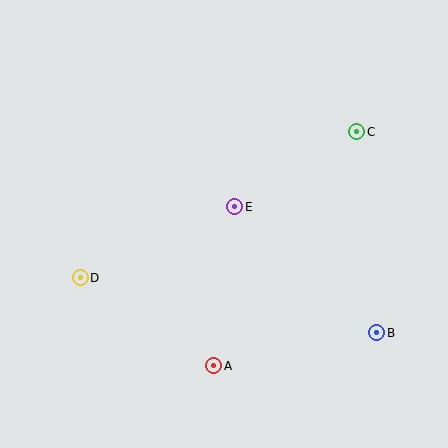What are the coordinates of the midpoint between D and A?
The midpoint between D and A is at (147, 322).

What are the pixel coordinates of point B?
Point B is at (377, 333).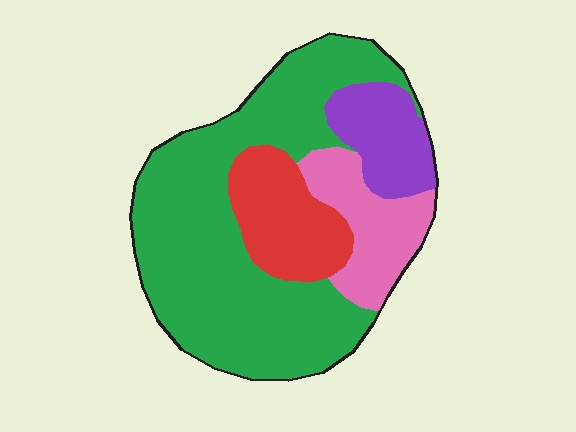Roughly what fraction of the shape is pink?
Pink takes up less than a quarter of the shape.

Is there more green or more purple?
Green.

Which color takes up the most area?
Green, at roughly 60%.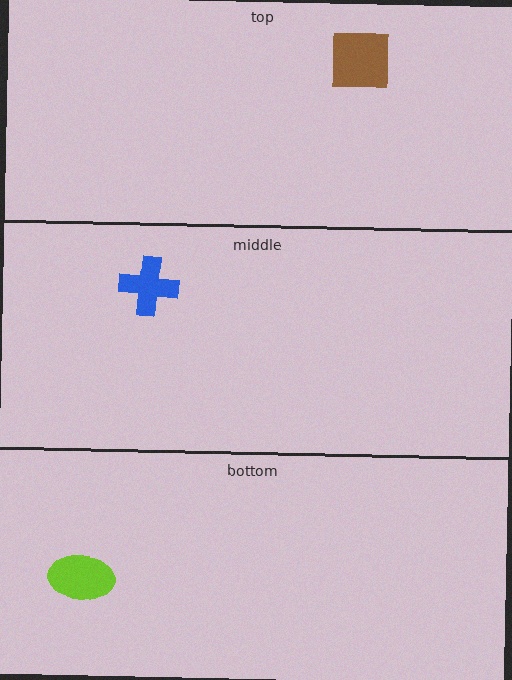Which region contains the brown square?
The top region.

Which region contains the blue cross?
The middle region.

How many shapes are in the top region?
1.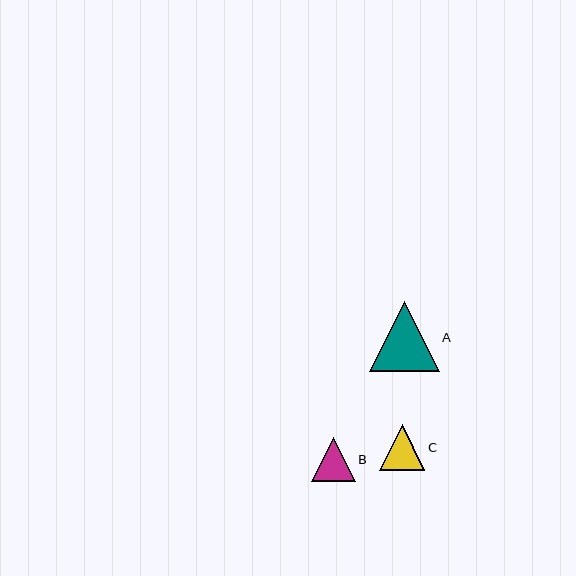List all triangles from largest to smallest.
From largest to smallest: A, C, B.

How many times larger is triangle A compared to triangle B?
Triangle A is approximately 1.6 times the size of triangle B.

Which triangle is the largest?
Triangle A is the largest with a size of approximately 69 pixels.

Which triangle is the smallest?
Triangle B is the smallest with a size of approximately 44 pixels.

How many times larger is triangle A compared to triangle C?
Triangle A is approximately 1.5 times the size of triangle C.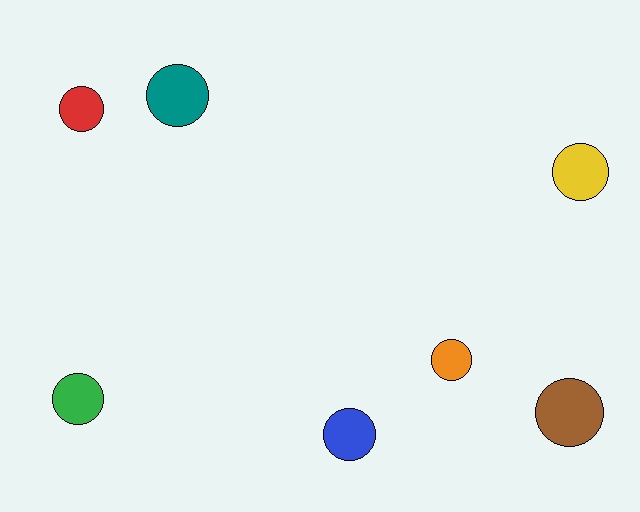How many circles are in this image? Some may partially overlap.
There are 7 circles.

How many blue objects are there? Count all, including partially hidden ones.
There is 1 blue object.